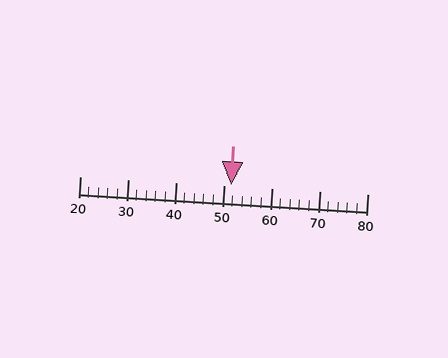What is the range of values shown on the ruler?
The ruler shows values from 20 to 80.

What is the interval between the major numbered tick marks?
The major tick marks are spaced 10 units apart.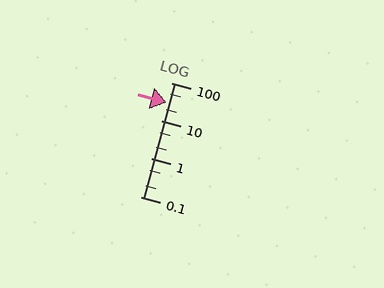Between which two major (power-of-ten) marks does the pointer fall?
The pointer is between 10 and 100.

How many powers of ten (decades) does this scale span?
The scale spans 3 decades, from 0.1 to 100.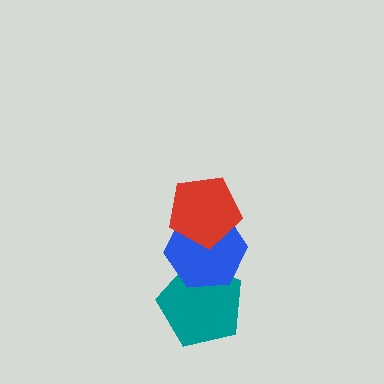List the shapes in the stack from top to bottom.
From top to bottom: the red pentagon, the blue hexagon, the teal pentagon.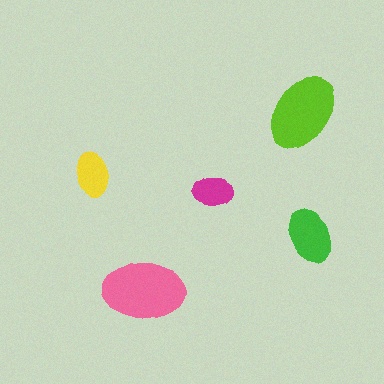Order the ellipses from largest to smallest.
the pink one, the lime one, the green one, the yellow one, the magenta one.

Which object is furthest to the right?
The green ellipse is rightmost.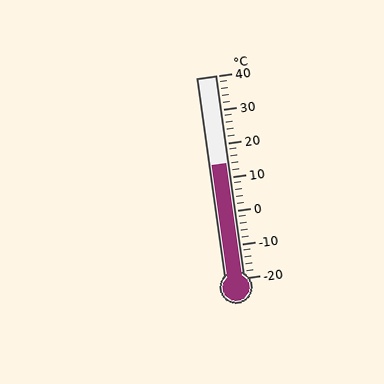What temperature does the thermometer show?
The thermometer shows approximately 14°C.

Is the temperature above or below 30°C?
The temperature is below 30°C.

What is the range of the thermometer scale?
The thermometer scale ranges from -20°C to 40°C.